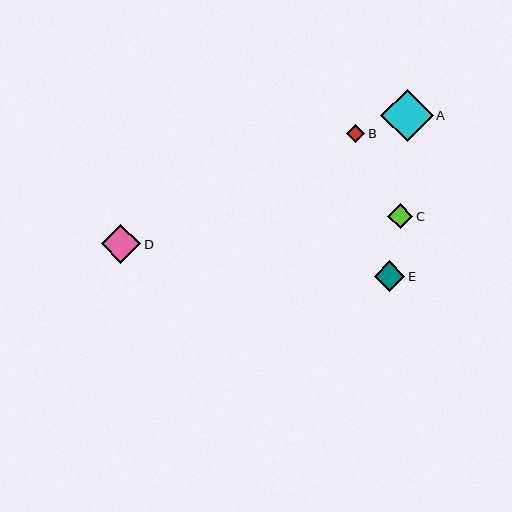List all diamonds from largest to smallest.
From largest to smallest: A, D, E, C, B.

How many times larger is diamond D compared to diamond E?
Diamond D is approximately 1.3 times the size of diamond E.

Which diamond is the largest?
Diamond A is the largest with a size of approximately 52 pixels.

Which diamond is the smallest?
Diamond B is the smallest with a size of approximately 18 pixels.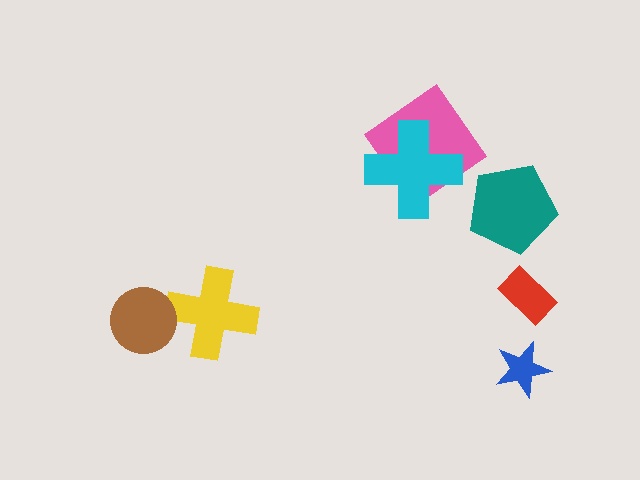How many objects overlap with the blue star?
0 objects overlap with the blue star.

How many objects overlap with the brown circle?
1 object overlaps with the brown circle.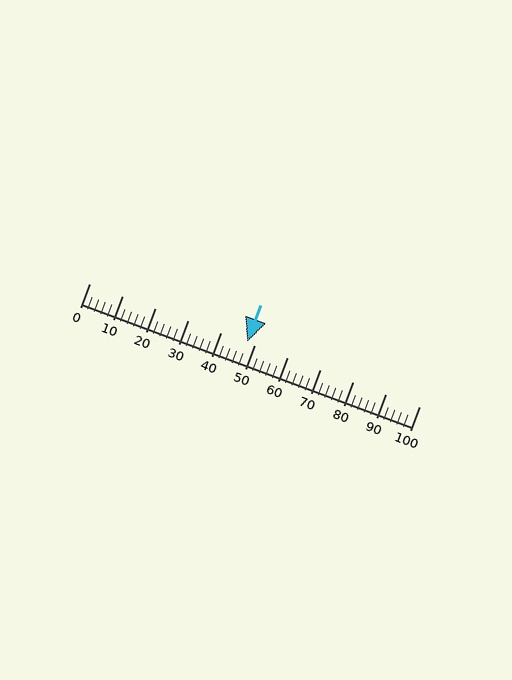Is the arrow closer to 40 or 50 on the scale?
The arrow is closer to 50.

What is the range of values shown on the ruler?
The ruler shows values from 0 to 100.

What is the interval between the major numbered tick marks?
The major tick marks are spaced 10 units apart.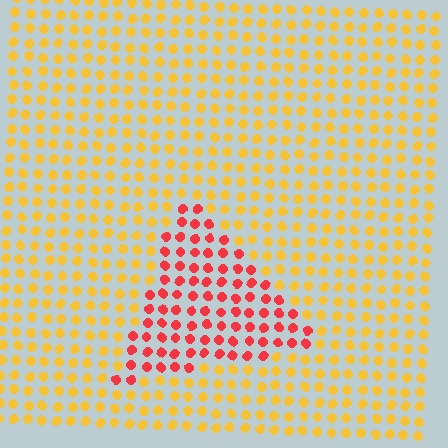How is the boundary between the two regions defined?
The boundary is defined purely by a slight shift in hue (about 48 degrees). Spacing, size, and orientation are identical on both sides.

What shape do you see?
I see a triangle.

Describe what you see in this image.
The image is filled with small yellow elements in a uniform arrangement. A triangle-shaped region is visible where the elements are tinted to a slightly different hue, forming a subtle color boundary.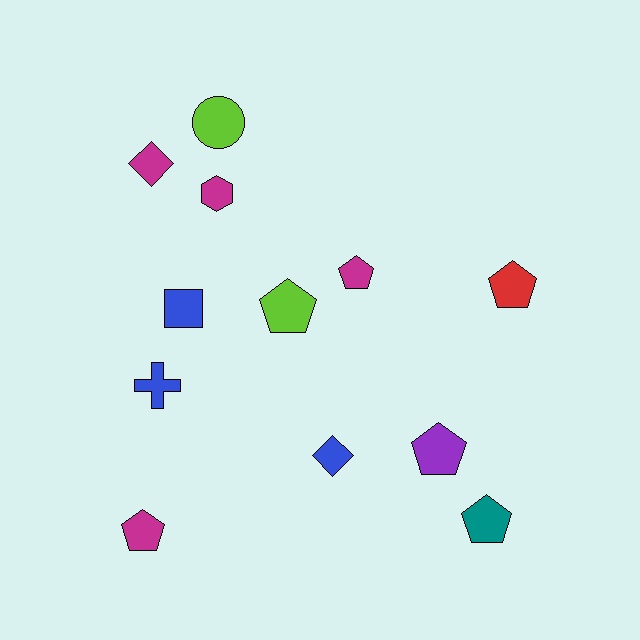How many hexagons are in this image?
There is 1 hexagon.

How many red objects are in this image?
There is 1 red object.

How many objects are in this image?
There are 12 objects.